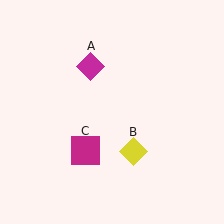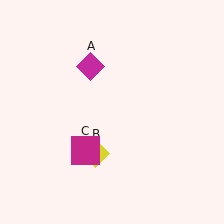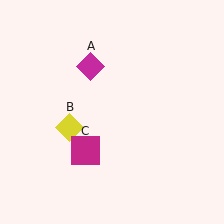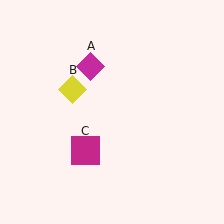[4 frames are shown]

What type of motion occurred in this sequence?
The yellow diamond (object B) rotated clockwise around the center of the scene.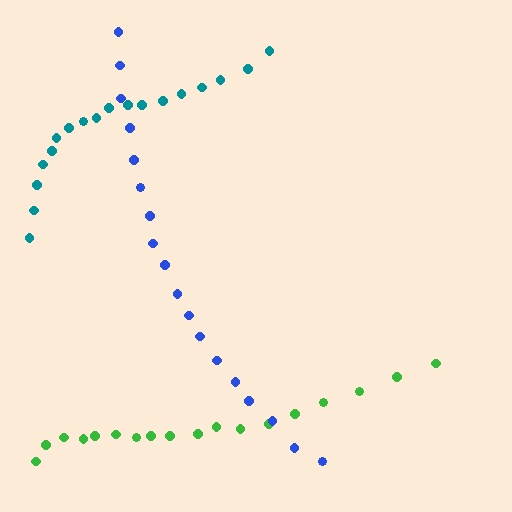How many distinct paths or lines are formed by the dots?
There are 3 distinct paths.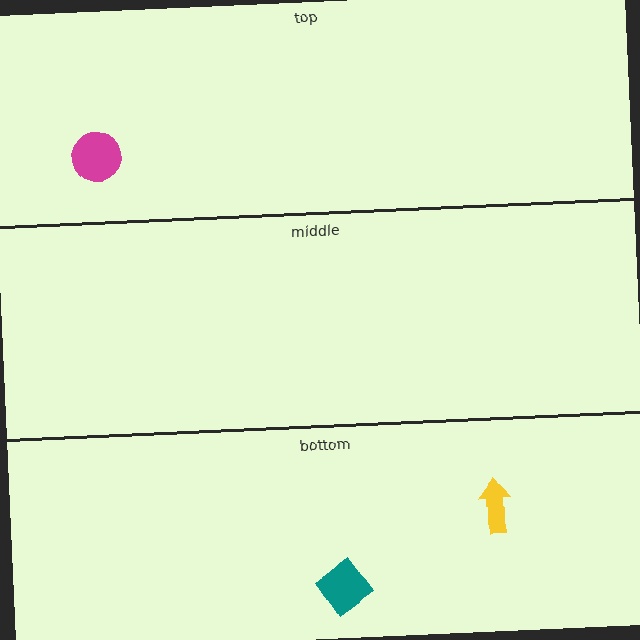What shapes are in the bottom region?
The teal diamond, the yellow arrow.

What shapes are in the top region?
The magenta circle.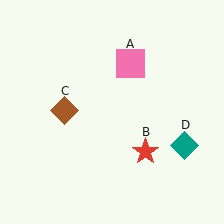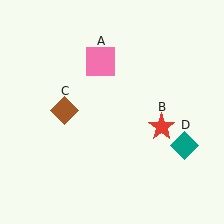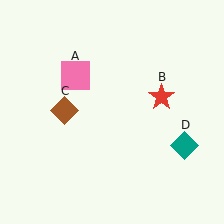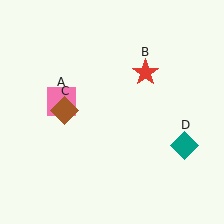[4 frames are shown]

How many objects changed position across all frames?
2 objects changed position: pink square (object A), red star (object B).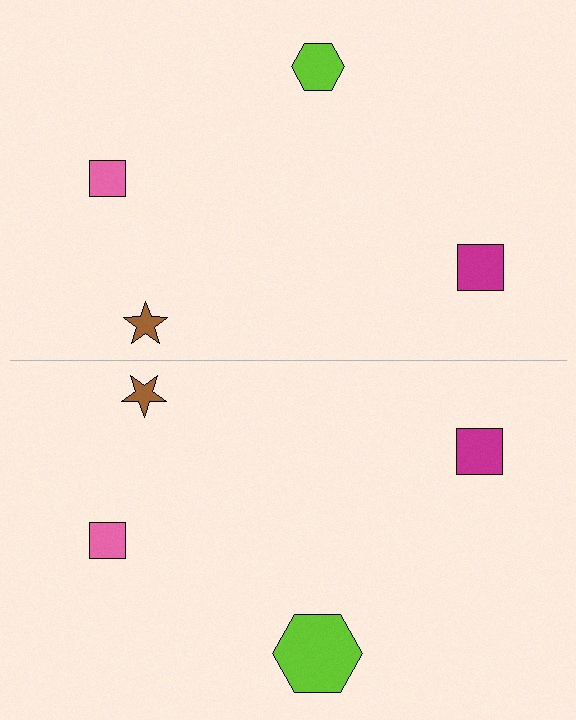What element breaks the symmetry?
The lime hexagon on the bottom side has a different size than its mirror counterpart.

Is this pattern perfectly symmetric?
No, the pattern is not perfectly symmetric. The lime hexagon on the bottom side has a different size than its mirror counterpart.